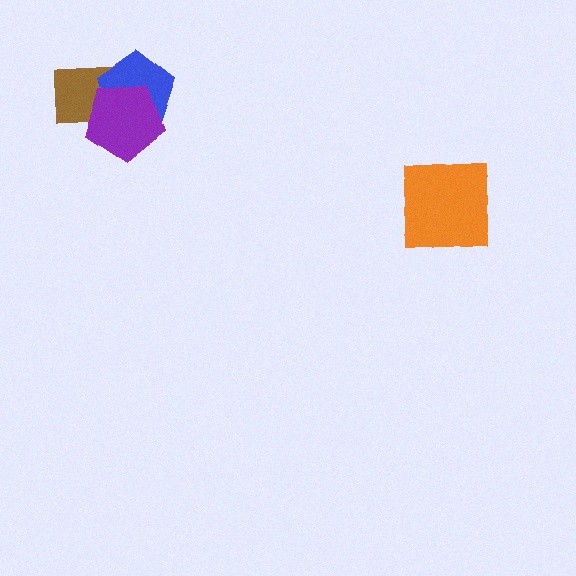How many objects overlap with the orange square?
0 objects overlap with the orange square.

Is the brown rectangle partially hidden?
Yes, it is partially covered by another shape.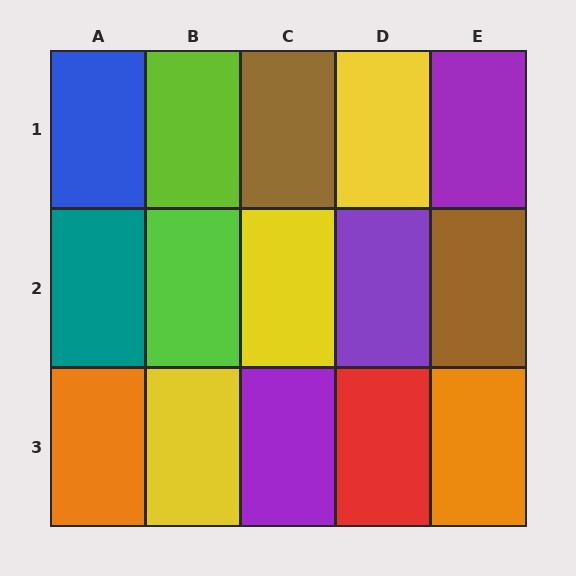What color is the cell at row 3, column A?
Orange.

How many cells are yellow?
3 cells are yellow.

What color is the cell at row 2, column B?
Lime.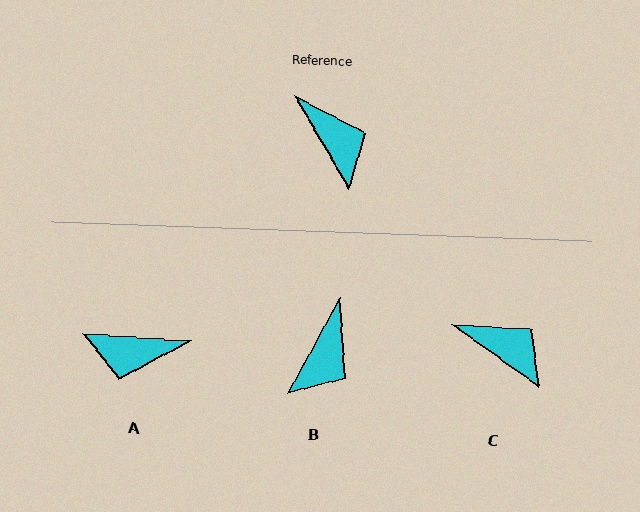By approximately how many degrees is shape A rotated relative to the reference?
Approximately 125 degrees clockwise.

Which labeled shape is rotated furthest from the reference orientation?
A, about 125 degrees away.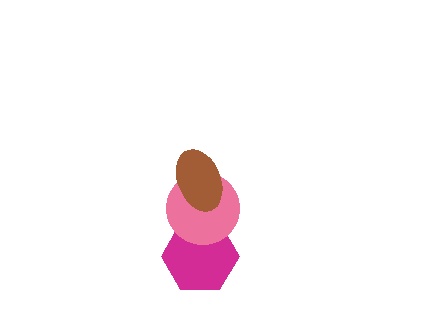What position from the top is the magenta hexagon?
The magenta hexagon is 3rd from the top.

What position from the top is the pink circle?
The pink circle is 2nd from the top.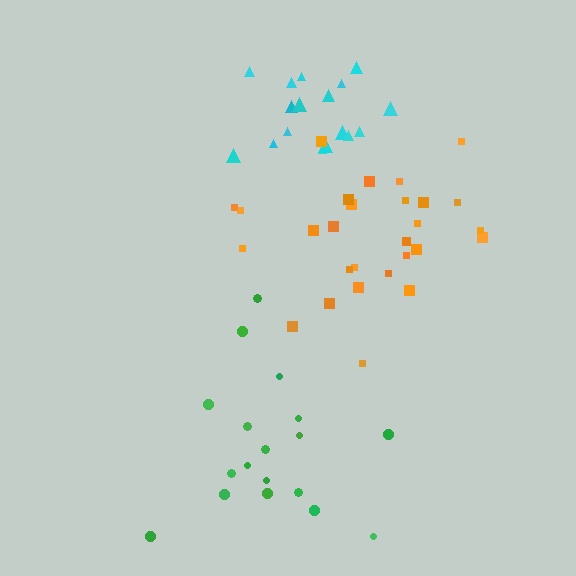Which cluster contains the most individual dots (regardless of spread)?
Orange (28).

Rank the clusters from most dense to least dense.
cyan, orange, green.